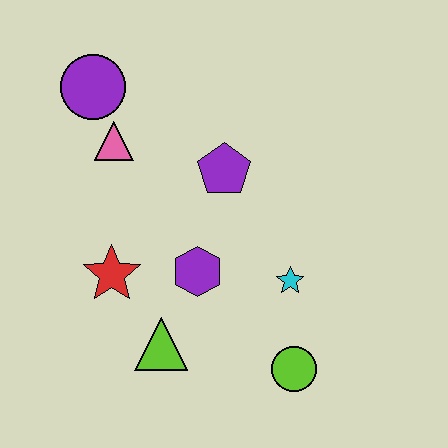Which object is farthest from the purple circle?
The lime circle is farthest from the purple circle.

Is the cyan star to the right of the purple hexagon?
Yes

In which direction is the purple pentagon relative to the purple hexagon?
The purple pentagon is above the purple hexagon.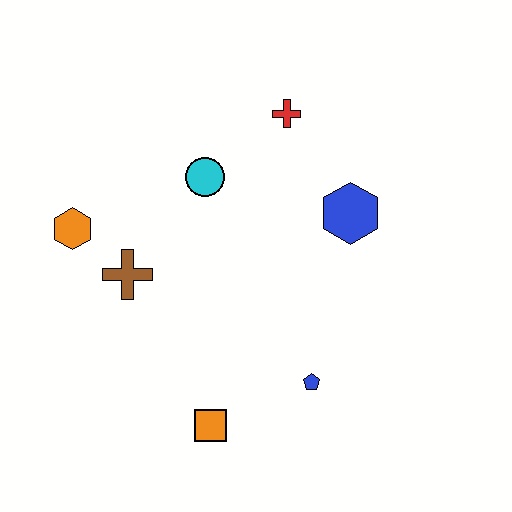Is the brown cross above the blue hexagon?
No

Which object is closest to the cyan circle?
The red cross is closest to the cyan circle.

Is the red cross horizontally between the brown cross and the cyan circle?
No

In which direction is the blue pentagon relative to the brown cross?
The blue pentagon is to the right of the brown cross.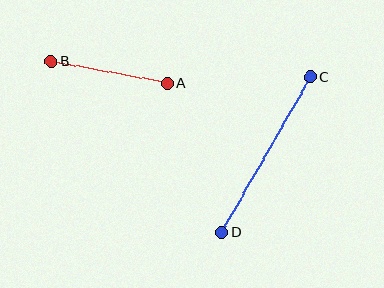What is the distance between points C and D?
The distance is approximately 179 pixels.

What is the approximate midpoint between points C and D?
The midpoint is at approximately (266, 155) pixels.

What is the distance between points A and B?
The distance is approximately 118 pixels.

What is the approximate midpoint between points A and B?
The midpoint is at approximately (109, 72) pixels.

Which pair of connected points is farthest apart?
Points C and D are farthest apart.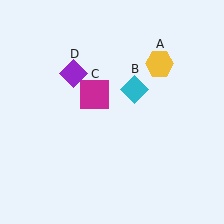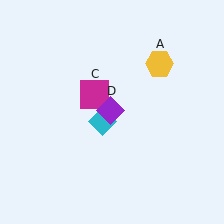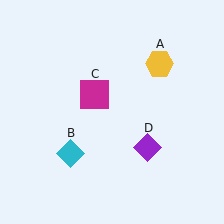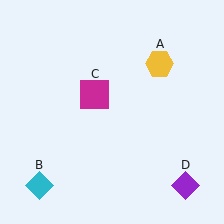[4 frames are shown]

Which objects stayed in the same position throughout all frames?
Yellow hexagon (object A) and magenta square (object C) remained stationary.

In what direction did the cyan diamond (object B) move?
The cyan diamond (object B) moved down and to the left.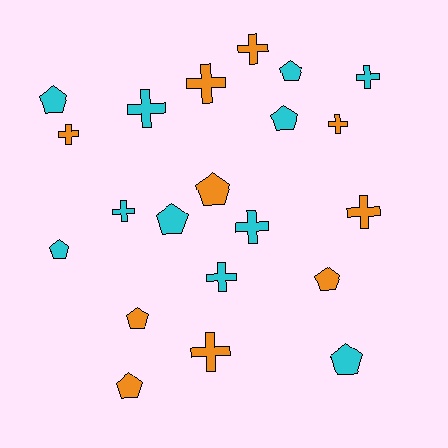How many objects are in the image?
There are 21 objects.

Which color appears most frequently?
Cyan, with 11 objects.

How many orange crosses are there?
There are 6 orange crosses.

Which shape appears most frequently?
Cross, with 11 objects.